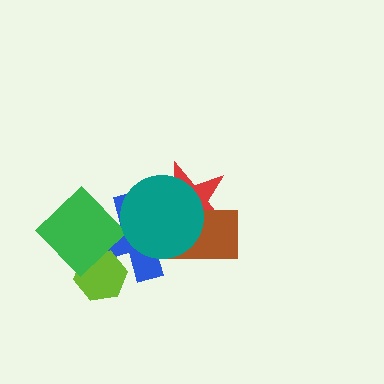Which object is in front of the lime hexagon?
The green diamond is in front of the lime hexagon.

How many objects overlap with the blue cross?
5 objects overlap with the blue cross.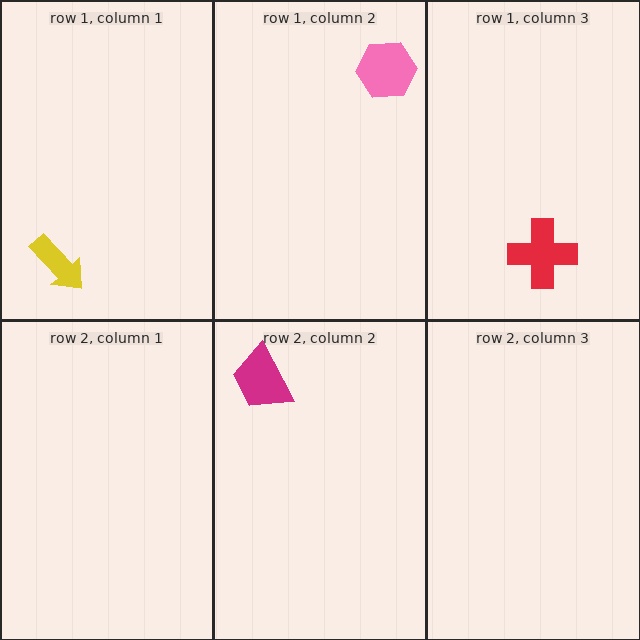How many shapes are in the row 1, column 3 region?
1.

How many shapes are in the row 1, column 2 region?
1.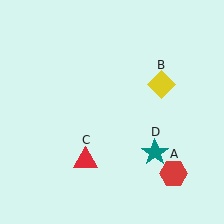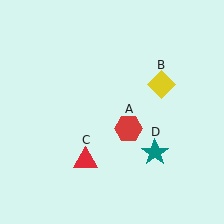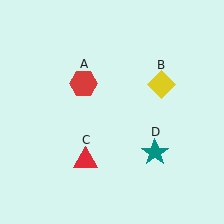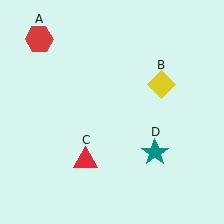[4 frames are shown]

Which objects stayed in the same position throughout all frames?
Yellow diamond (object B) and red triangle (object C) and teal star (object D) remained stationary.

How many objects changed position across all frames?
1 object changed position: red hexagon (object A).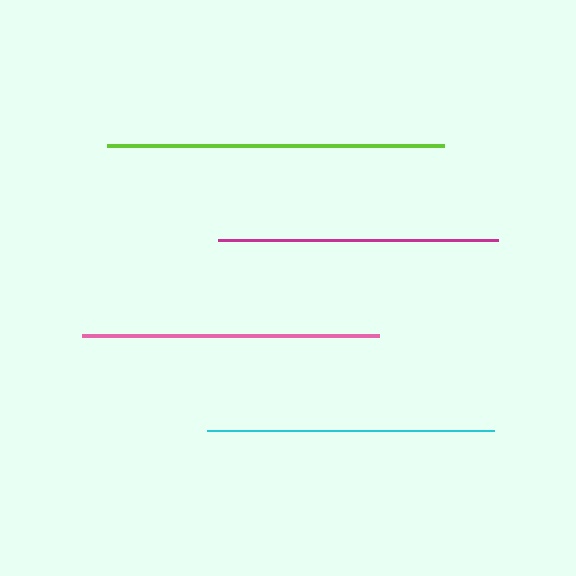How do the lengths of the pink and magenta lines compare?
The pink and magenta lines are approximately the same length.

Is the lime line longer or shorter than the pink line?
The lime line is longer than the pink line.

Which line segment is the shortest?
The magenta line is the shortest at approximately 279 pixels.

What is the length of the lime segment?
The lime segment is approximately 338 pixels long.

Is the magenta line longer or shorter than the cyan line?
The cyan line is longer than the magenta line.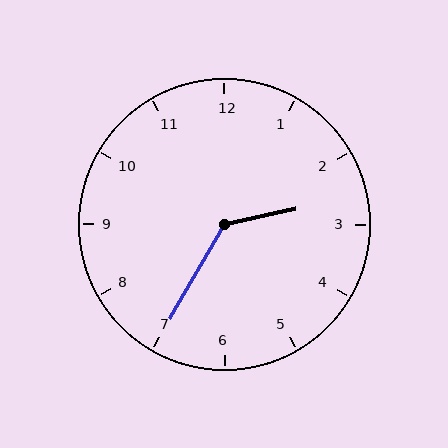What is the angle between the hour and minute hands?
Approximately 132 degrees.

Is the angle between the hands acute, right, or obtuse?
It is obtuse.